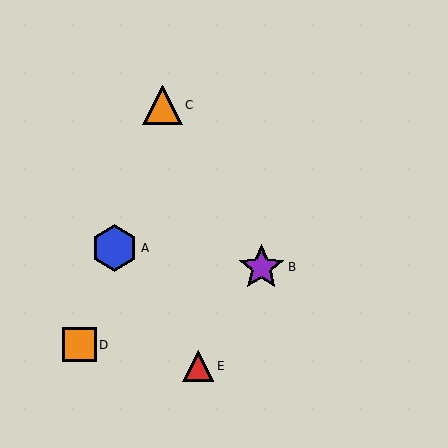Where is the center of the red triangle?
The center of the red triangle is at (198, 366).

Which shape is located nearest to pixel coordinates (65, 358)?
The orange square (labeled D) at (80, 345) is nearest to that location.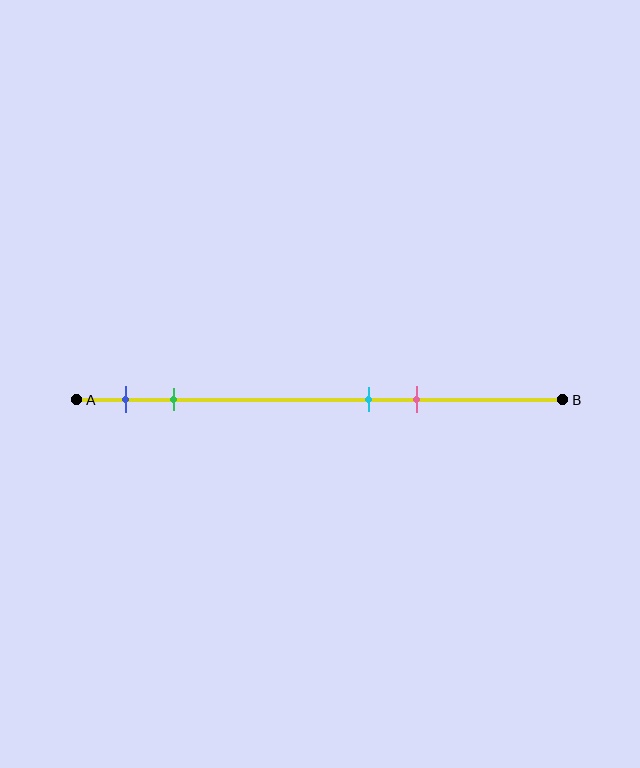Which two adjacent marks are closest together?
The cyan and pink marks are the closest adjacent pair.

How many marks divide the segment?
There are 4 marks dividing the segment.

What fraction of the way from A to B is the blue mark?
The blue mark is approximately 10% (0.1) of the way from A to B.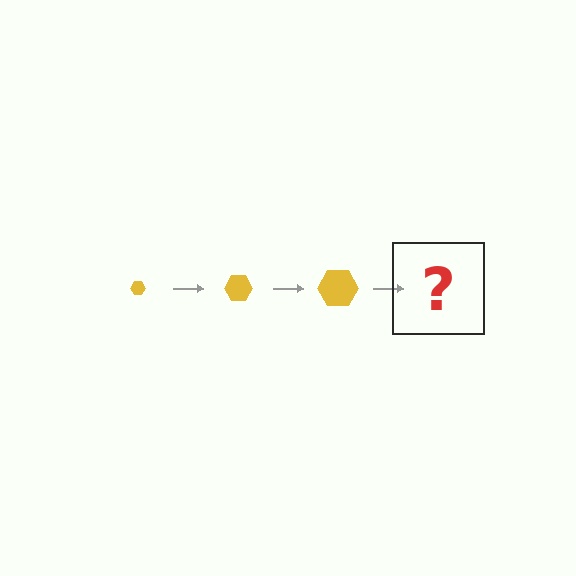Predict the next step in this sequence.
The next step is a yellow hexagon, larger than the previous one.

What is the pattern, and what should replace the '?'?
The pattern is that the hexagon gets progressively larger each step. The '?' should be a yellow hexagon, larger than the previous one.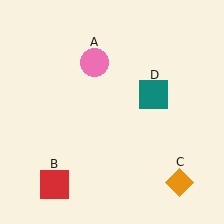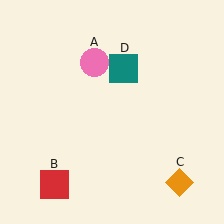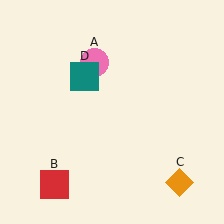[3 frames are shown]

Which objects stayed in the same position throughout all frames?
Pink circle (object A) and red square (object B) and orange diamond (object C) remained stationary.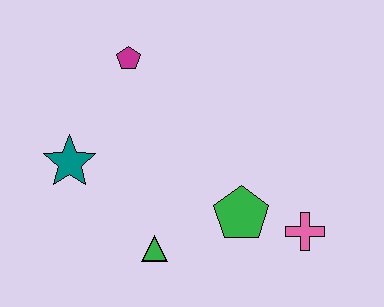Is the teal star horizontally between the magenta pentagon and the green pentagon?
No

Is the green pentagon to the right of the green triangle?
Yes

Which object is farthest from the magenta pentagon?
The pink cross is farthest from the magenta pentagon.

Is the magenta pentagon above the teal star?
Yes